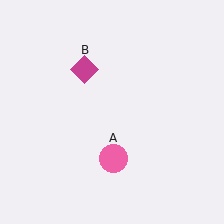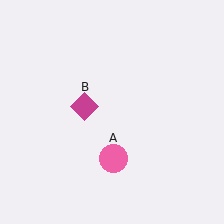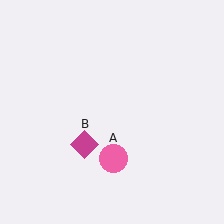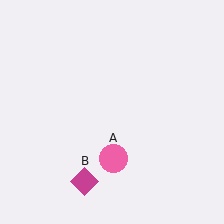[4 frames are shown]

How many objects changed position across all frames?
1 object changed position: magenta diamond (object B).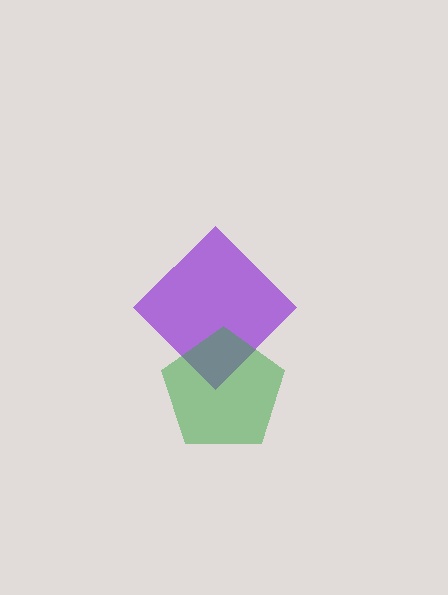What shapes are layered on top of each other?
The layered shapes are: a purple diamond, a green pentagon.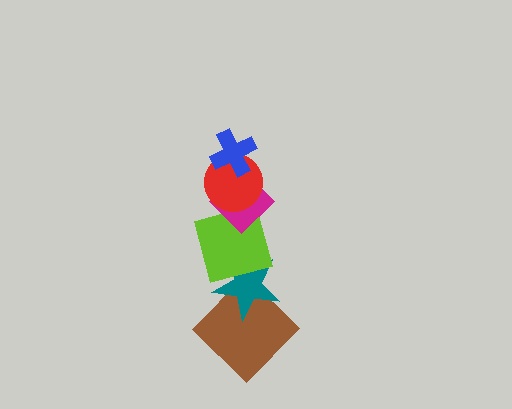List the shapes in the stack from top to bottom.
From top to bottom: the blue cross, the red circle, the magenta diamond, the lime square, the teal star, the brown diamond.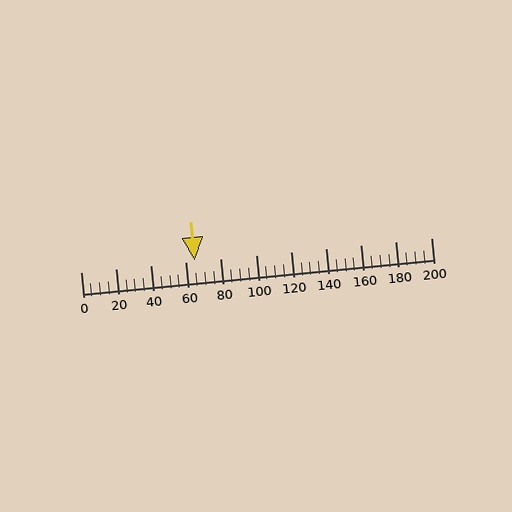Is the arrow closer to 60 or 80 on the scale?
The arrow is closer to 60.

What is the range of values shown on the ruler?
The ruler shows values from 0 to 200.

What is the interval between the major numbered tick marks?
The major tick marks are spaced 20 units apart.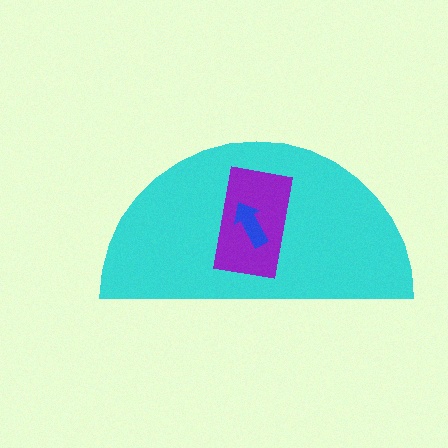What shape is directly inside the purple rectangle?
The blue arrow.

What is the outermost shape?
The cyan semicircle.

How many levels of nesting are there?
3.